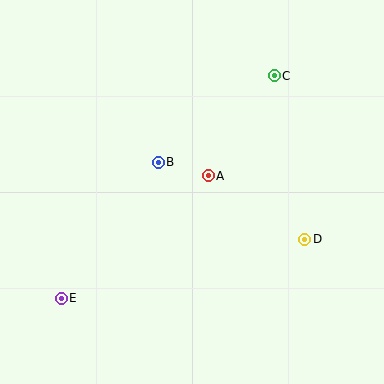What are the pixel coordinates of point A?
Point A is at (208, 176).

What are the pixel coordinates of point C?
Point C is at (274, 76).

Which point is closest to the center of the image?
Point A at (208, 176) is closest to the center.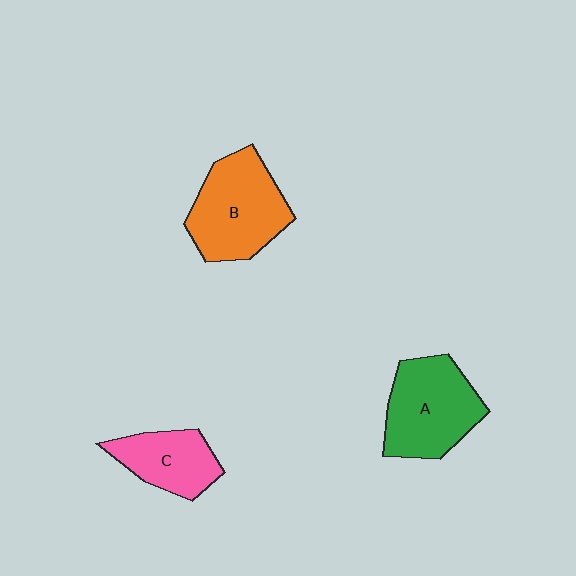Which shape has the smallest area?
Shape C (pink).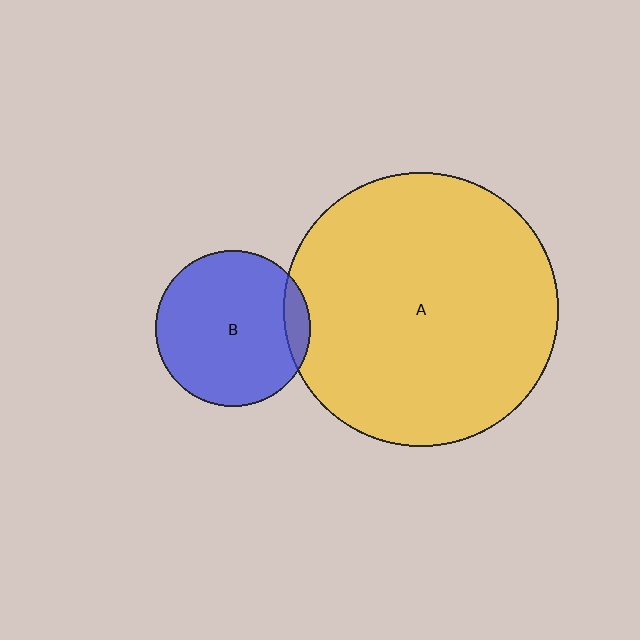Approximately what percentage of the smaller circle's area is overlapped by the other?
Approximately 10%.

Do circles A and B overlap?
Yes.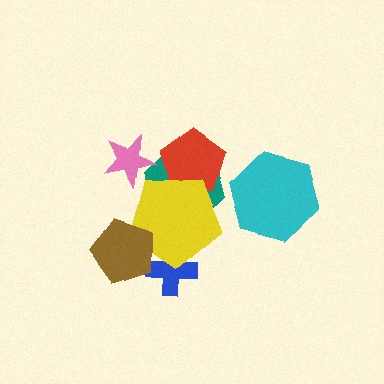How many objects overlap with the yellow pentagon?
4 objects overlap with the yellow pentagon.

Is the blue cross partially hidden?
Yes, it is partially covered by another shape.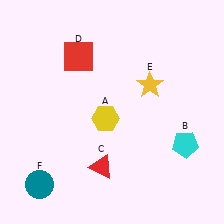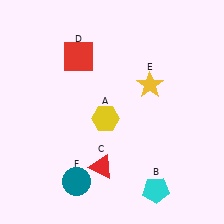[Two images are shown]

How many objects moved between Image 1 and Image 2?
2 objects moved between the two images.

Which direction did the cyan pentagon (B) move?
The cyan pentagon (B) moved down.